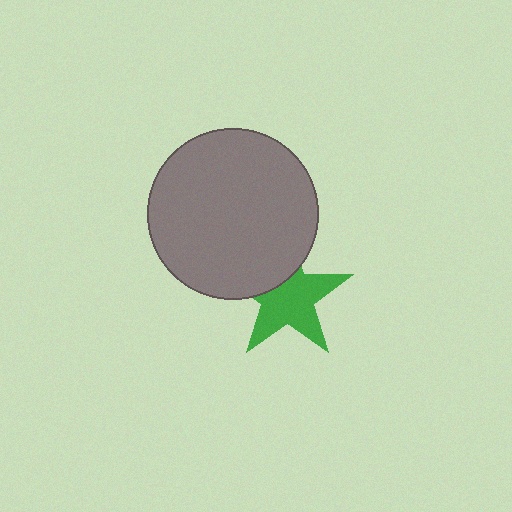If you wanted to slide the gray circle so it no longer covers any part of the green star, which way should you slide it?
Slide it up — that is the most direct way to separate the two shapes.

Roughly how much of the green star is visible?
Most of it is visible (roughly 69%).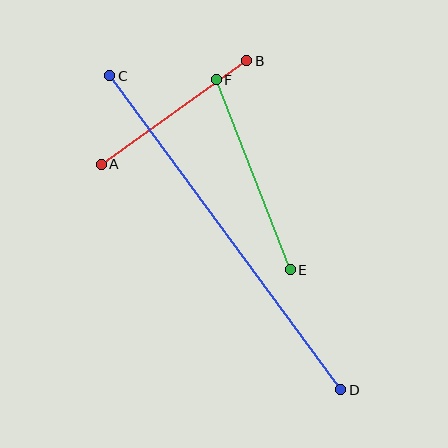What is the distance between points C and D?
The distance is approximately 390 pixels.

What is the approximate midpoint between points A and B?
The midpoint is at approximately (174, 113) pixels.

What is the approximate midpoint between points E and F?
The midpoint is at approximately (253, 175) pixels.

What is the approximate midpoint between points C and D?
The midpoint is at approximately (225, 233) pixels.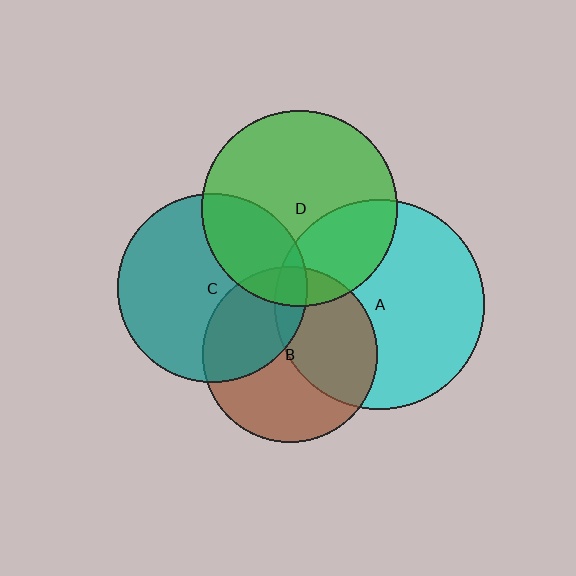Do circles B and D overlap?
Yes.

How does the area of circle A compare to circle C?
Approximately 1.2 times.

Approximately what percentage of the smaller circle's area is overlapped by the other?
Approximately 15%.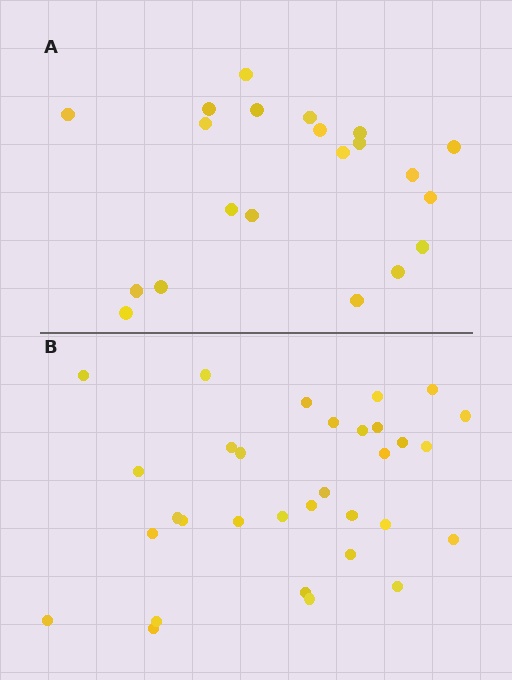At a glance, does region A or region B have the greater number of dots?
Region B (the bottom region) has more dots.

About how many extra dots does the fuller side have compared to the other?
Region B has roughly 12 or so more dots than region A.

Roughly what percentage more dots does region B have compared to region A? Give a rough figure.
About 50% more.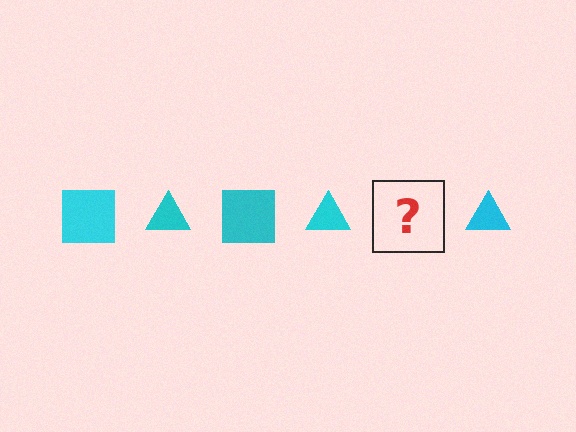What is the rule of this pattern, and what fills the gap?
The rule is that the pattern cycles through square, triangle shapes in cyan. The gap should be filled with a cyan square.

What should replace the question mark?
The question mark should be replaced with a cyan square.